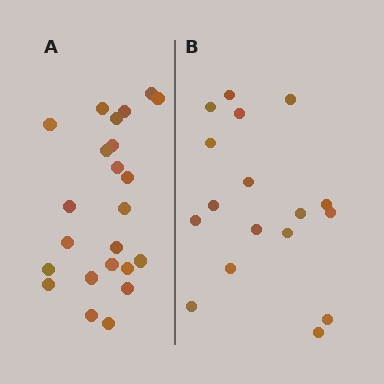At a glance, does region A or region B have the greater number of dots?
Region A (the left region) has more dots.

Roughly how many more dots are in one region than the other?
Region A has about 6 more dots than region B.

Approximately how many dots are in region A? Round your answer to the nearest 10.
About 20 dots. (The exact count is 23, which rounds to 20.)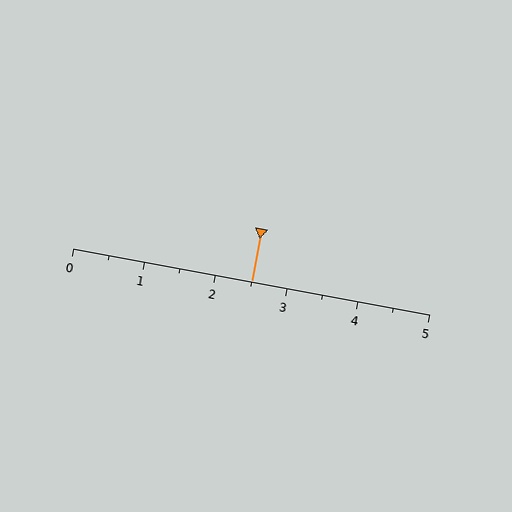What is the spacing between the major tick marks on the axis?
The major ticks are spaced 1 apart.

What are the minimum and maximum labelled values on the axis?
The axis runs from 0 to 5.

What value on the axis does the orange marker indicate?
The marker indicates approximately 2.5.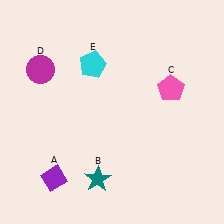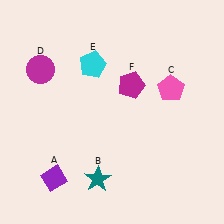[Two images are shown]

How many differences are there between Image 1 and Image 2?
There is 1 difference between the two images.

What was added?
A magenta pentagon (F) was added in Image 2.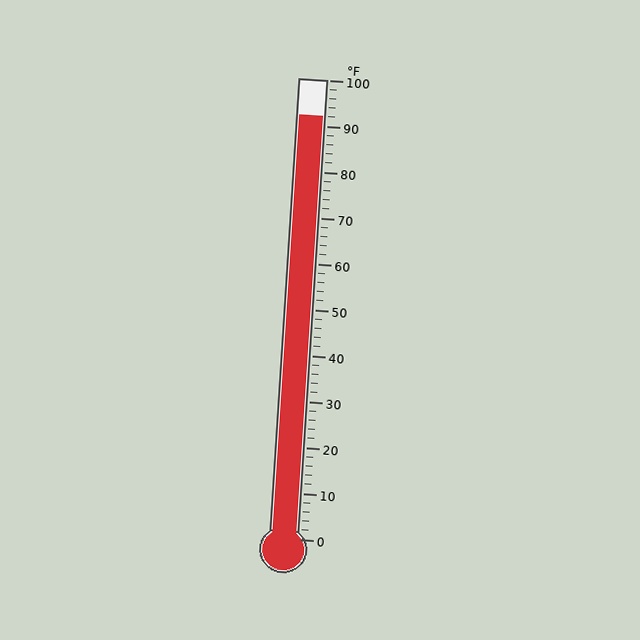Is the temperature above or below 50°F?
The temperature is above 50°F.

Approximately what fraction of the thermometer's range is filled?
The thermometer is filled to approximately 90% of its range.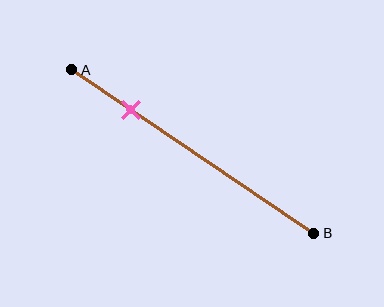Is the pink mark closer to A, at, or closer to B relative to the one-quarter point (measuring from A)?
The pink mark is approximately at the one-quarter point of segment AB.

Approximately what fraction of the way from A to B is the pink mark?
The pink mark is approximately 25% of the way from A to B.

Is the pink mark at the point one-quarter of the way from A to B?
Yes, the mark is approximately at the one-quarter point.